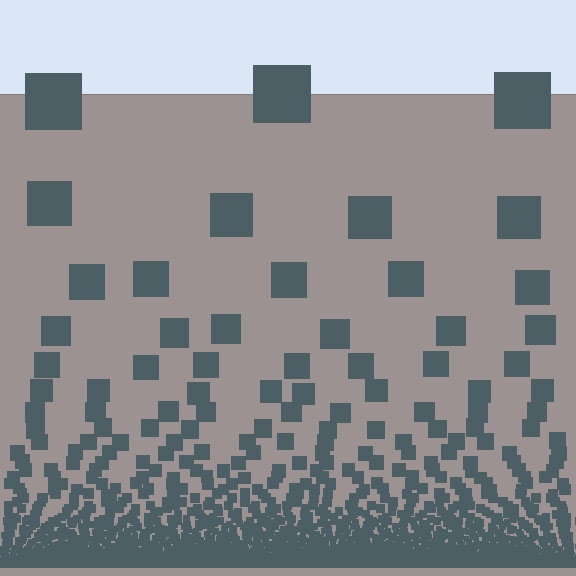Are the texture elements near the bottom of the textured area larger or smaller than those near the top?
Smaller. The gradient is inverted — elements near the bottom are smaller and denser.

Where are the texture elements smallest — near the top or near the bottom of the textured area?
Near the bottom.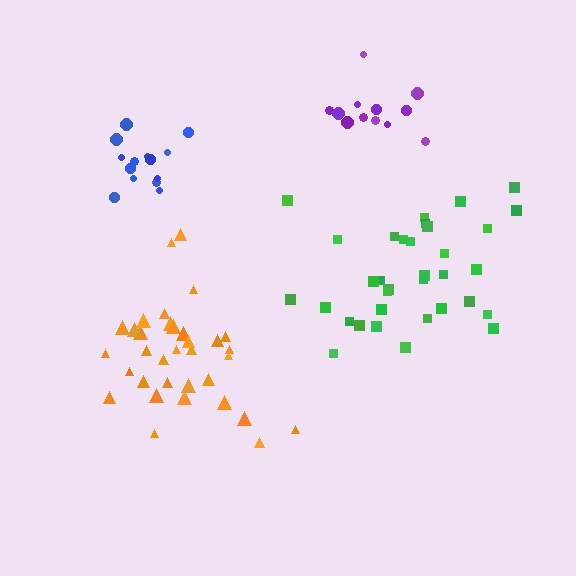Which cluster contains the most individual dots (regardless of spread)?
Green (34).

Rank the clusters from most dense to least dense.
blue, orange, purple, green.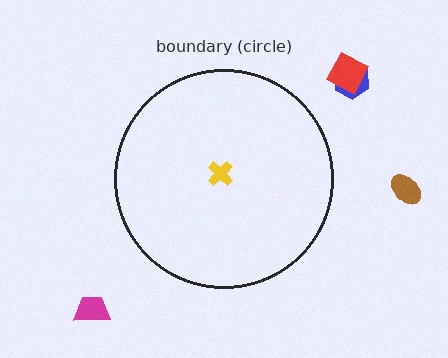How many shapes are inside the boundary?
1 inside, 4 outside.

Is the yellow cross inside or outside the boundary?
Inside.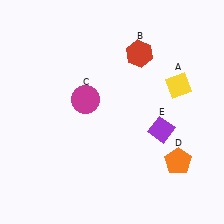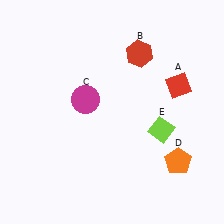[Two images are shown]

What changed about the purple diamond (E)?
In Image 1, E is purple. In Image 2, it changed to lime.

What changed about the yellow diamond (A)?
In Image 1, A is yellow. In Image 2, it changed to red.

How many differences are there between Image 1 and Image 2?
There are 2 differences between the two images.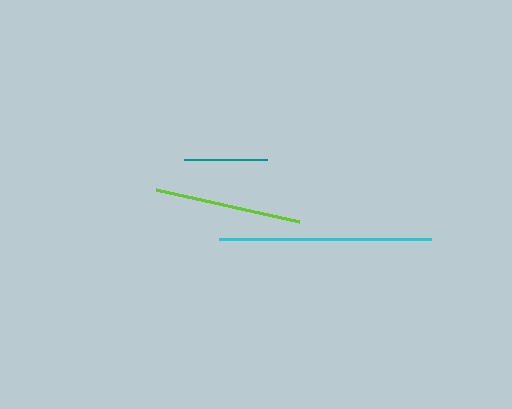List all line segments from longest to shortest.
From longest to shortest: cyan, lime, teal.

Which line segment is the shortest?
The teal line is the shortest at approximately 83 pixels.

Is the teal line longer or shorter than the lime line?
The lime line is longer than the teal line.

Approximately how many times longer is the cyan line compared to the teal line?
The cyan line is approximately 2.6 times the length of the teal line.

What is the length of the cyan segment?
The cyan segment is approximately 213 pixels long.